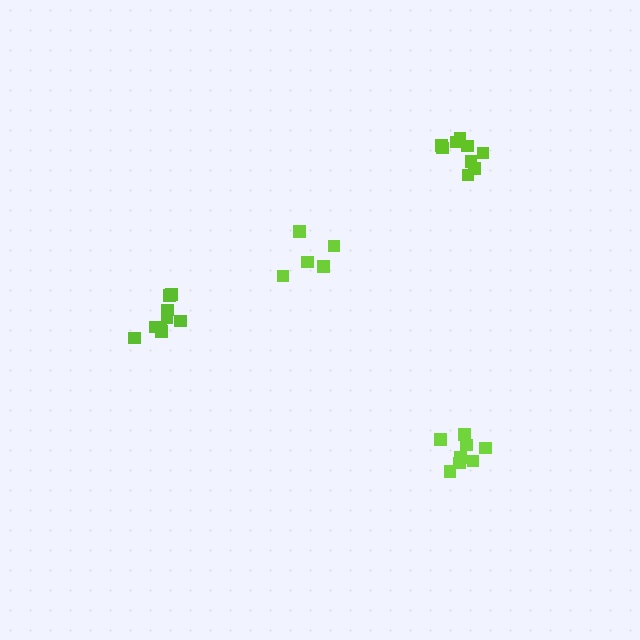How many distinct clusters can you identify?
There are 4 distinct clusters.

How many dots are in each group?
Group 1: 8 dots, Group 2: 9 dots, Group 3: 5 dots, Group 4: 9 dots (31 total).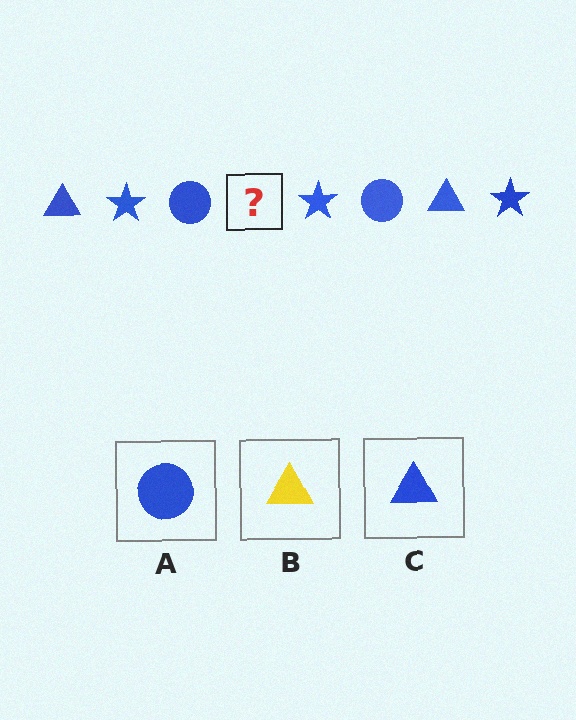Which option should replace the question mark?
Option C.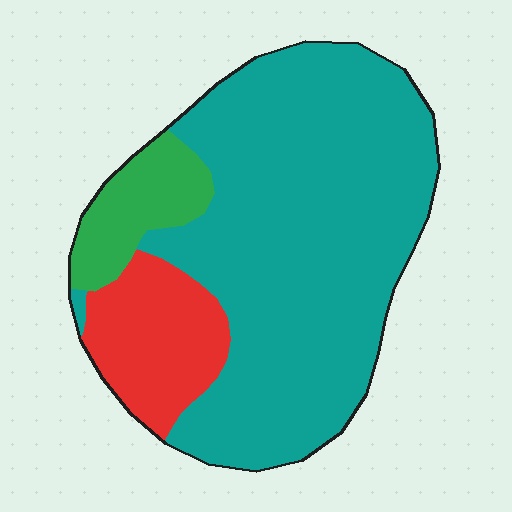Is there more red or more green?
Red.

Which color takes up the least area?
Green, at roughly 10%.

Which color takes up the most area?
Teal, at roughly 75%.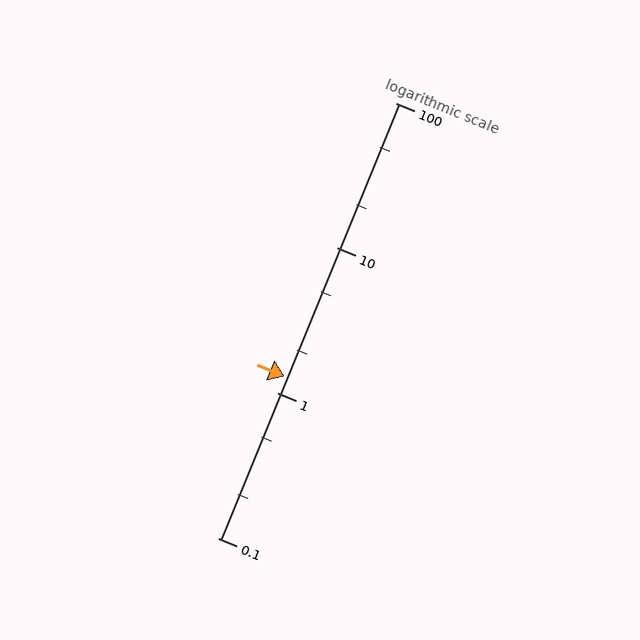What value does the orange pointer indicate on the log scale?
The pointer indicates approximately 1.3.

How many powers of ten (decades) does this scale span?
The scale spans 3 decades, from 0.1 to 100.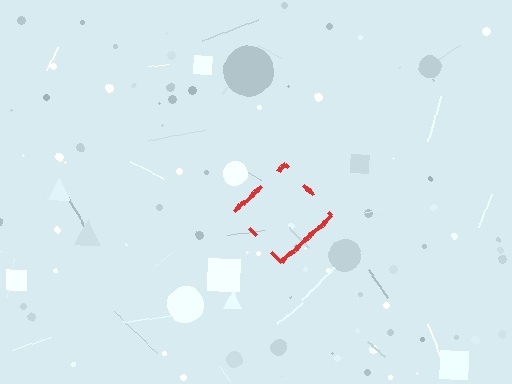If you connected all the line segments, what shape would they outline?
They would outline a diamond.